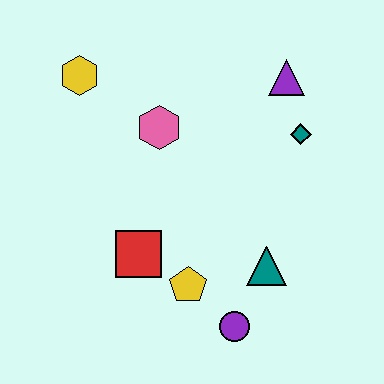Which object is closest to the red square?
The yellow pentagon is closest to the red square.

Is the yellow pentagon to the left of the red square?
No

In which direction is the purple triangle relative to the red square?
The purple triangle is above the red square.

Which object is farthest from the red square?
The purple triangle is farthest from the red square.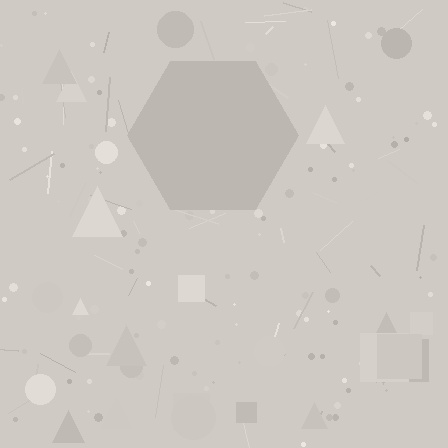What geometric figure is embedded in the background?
A hexagon is embedded in the background.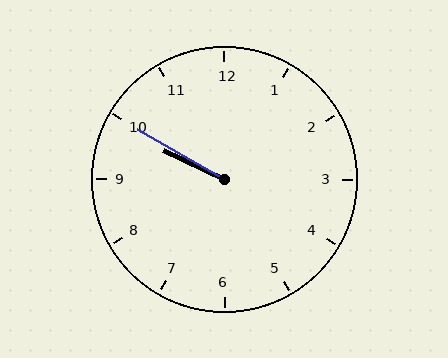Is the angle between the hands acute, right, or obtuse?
It is acute.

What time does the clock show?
9:50.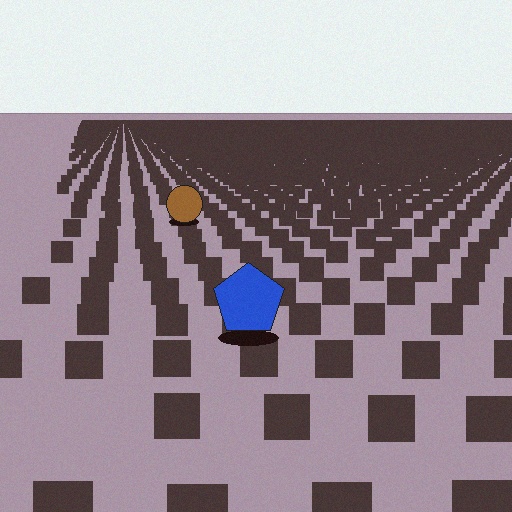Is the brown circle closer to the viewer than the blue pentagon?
No. The blue pentagon is closer — you can tell from the texture gradient: the ground texture is coarser near it.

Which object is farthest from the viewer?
The brown circle is farthest from the viewer. It appears smaller and the ground texture around it is denser.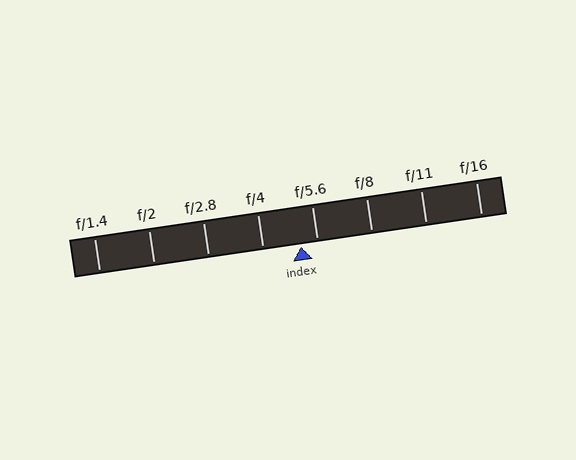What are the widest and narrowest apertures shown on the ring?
The widest aperture shown is f/1.4 and the narrowest is f/16.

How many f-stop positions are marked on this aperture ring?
There are 8 f-stop positions marked.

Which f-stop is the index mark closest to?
The index mark is closest to f/5.6.